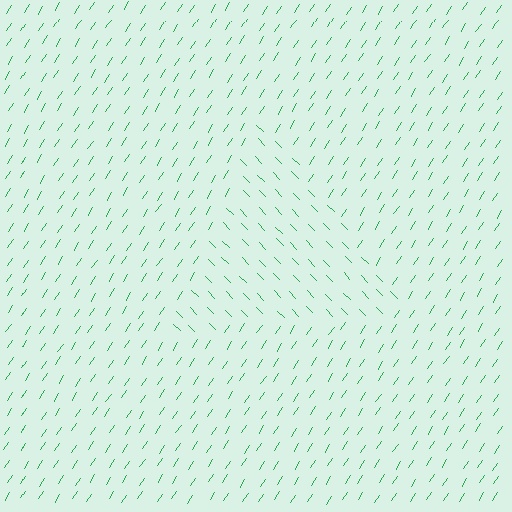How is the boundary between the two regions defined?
The boundary is defined purely by a change in line orientation (approximately 77 degrees difference). All lines are the same color and thickness.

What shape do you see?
I see a triangle.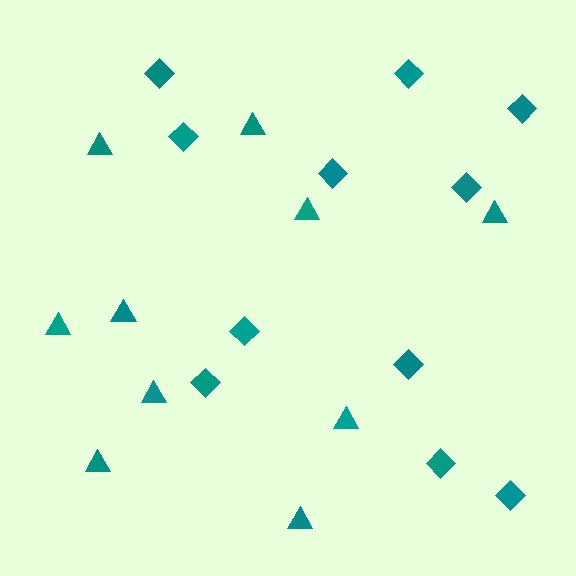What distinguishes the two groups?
There are 2 groups: one group of diamonds (11) and one group of triangles (10).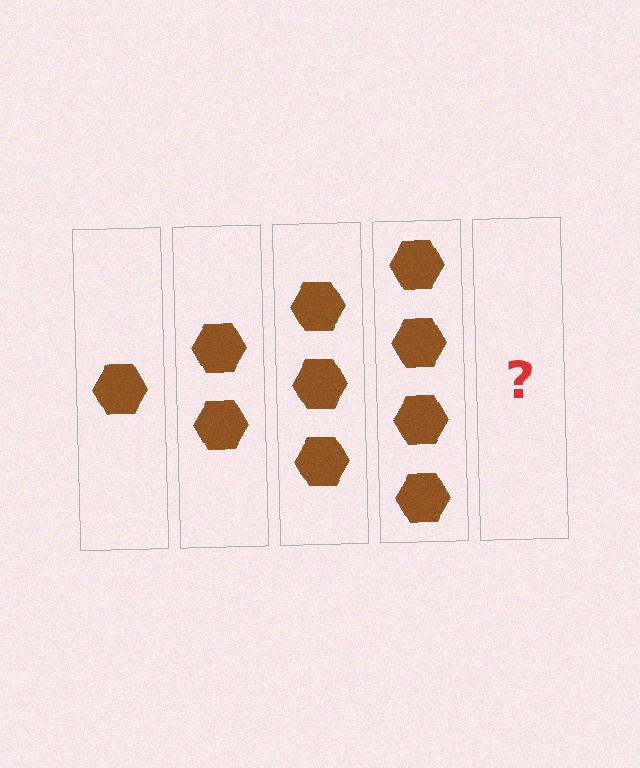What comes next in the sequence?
The next element should be 5 hexagons.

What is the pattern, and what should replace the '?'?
The pattern is that each step adds one more hexagon. The '?' should be 5 hexagons.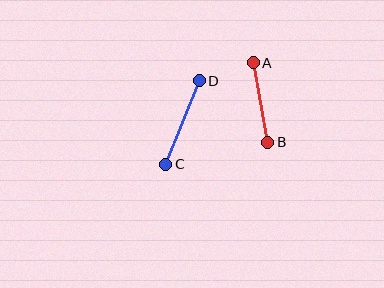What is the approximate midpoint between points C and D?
The midpoint is at approximately (182, 122) pixels.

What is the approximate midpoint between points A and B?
The midpoint is at approximately (261, 103) pixels.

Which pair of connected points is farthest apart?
Points C and D are farthest apart.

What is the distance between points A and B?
The distance is approximately 81 pixels.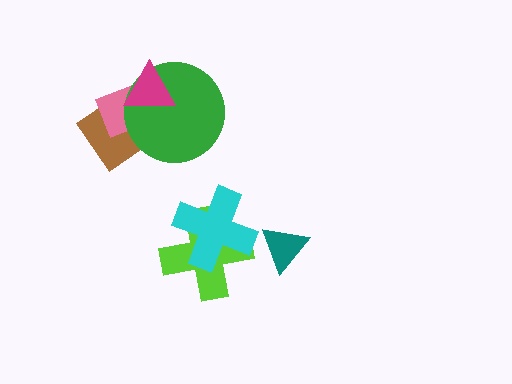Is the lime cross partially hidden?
Yes, it is partially covered by another shape.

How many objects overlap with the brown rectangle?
3 objects overlap with the brown rectangle.